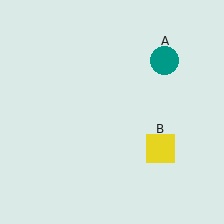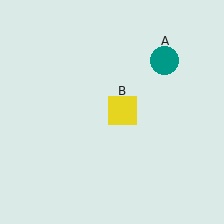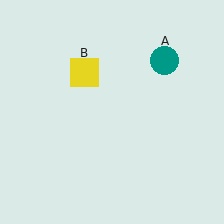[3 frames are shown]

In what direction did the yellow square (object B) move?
The yellow square (object B) moved up and to the left.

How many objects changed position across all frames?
1 object changed position: yellow square (object B).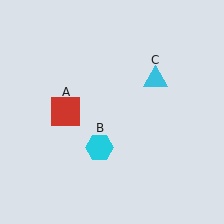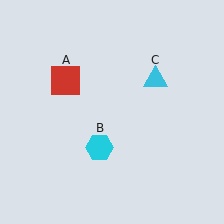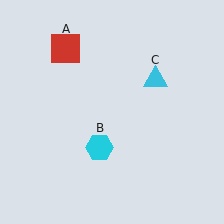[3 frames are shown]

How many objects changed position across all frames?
1 object changed position: red square (object A).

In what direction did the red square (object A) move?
The red square (object A) moved up.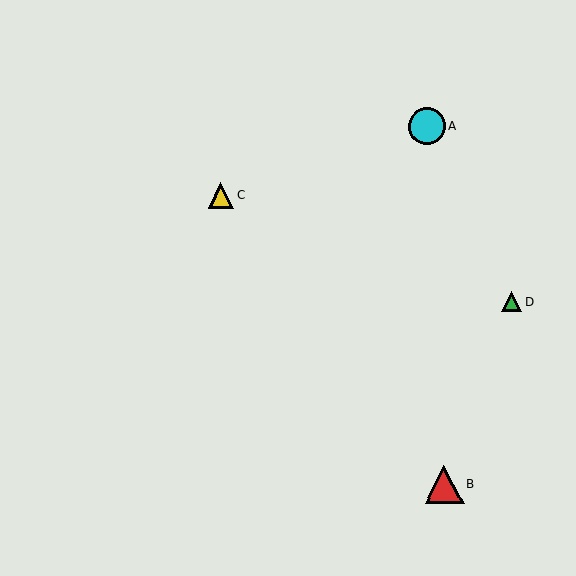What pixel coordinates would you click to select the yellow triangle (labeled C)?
Click at (221, 195) to select the yellow triangle C.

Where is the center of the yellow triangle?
The center of the yellow triangle is at (221, 195).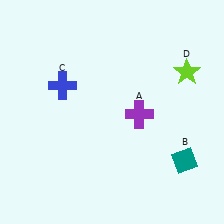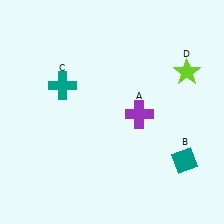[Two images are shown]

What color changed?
The cross (C) changed from blue in Image 1 to teal in Image 2.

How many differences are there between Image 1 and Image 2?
There is 1 difference between the two images.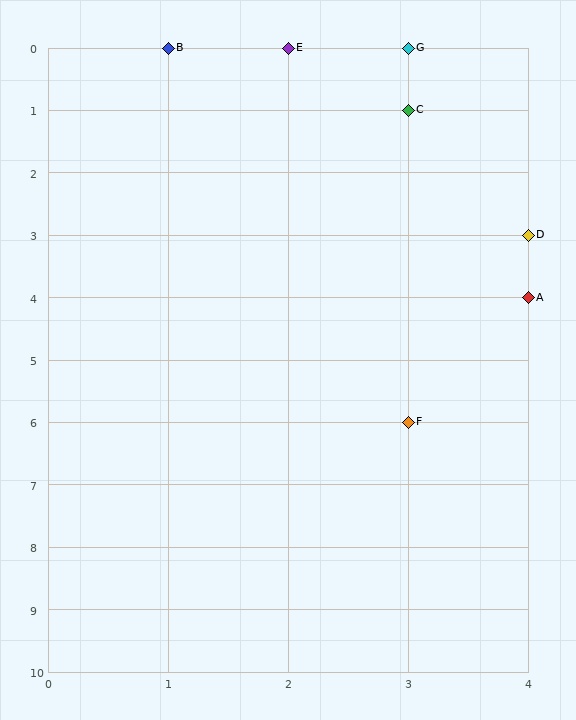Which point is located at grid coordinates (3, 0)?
Point G is at (3, 0).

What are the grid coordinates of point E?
Point E is at grid coordinates (2, 0).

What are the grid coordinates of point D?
Point D is at grid coordinates (4, 3).